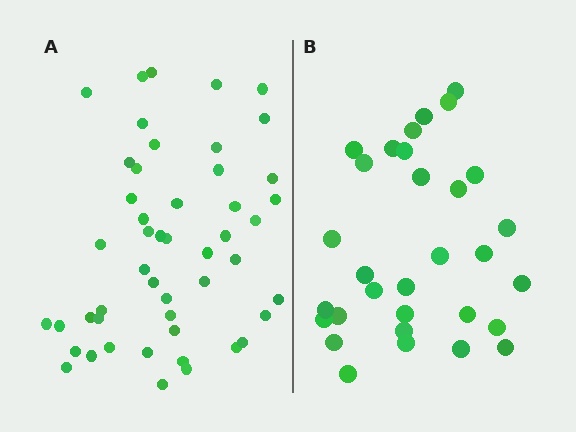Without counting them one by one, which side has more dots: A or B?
Region A (the left region) has more dots.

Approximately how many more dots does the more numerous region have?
Region A has approximately 20 more dots than region B.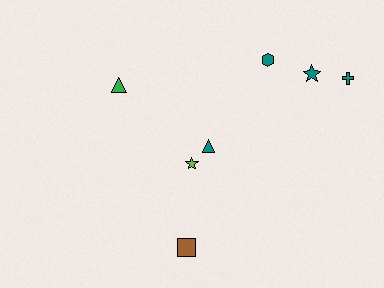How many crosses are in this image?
There is 1 cross.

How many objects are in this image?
There are 7 objects.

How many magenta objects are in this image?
There are no magenta objects.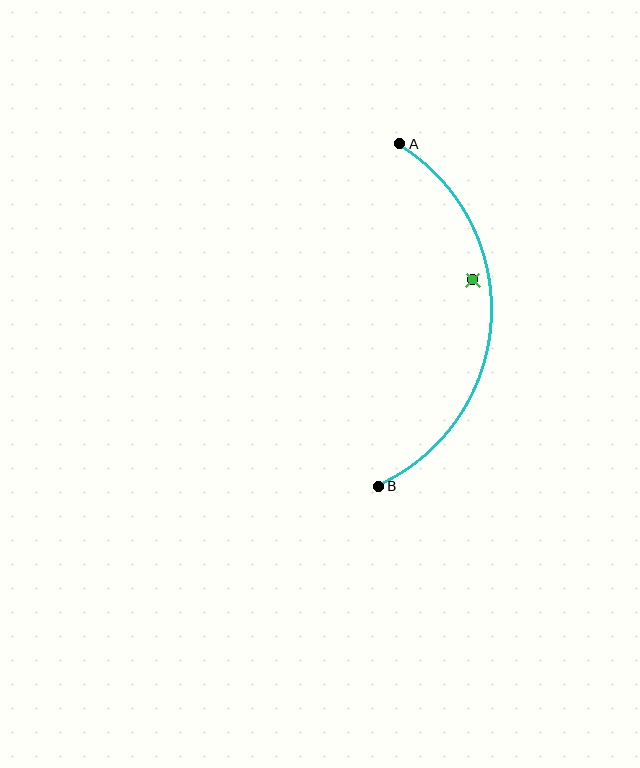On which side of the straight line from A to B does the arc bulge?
The arc bulges to the right of the straight line connecting A and B.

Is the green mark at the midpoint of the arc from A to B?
No — the green mark does not lie on the arc at all. It sits slightly inside the curve.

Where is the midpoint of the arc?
The arc midpoint is the point on the curve farthest from the straight line joining A and B. It sits to the right of that line.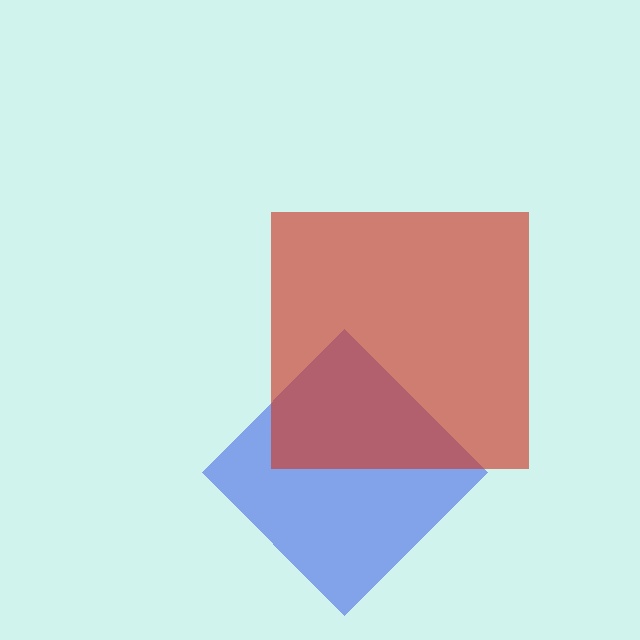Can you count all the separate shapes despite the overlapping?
Yes, there are 2 separate shapes.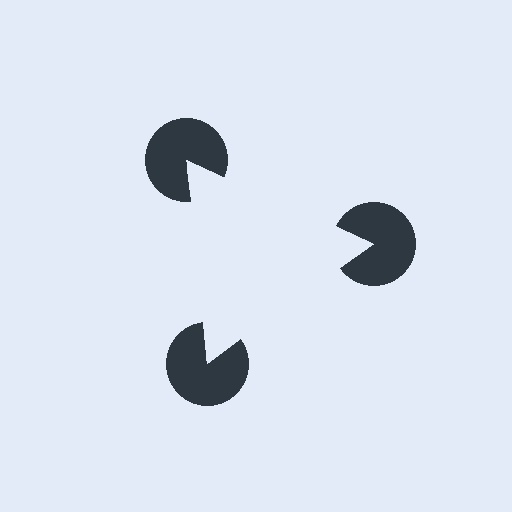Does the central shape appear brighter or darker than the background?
It typically appears slightly brighter than the background, even though no actual brightness change is drawn.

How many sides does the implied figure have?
3 sides.